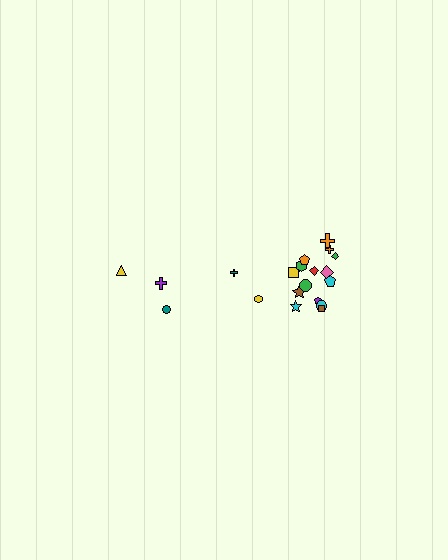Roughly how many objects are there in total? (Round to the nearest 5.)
Roughly 20 objects in total.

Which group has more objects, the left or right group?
The right group.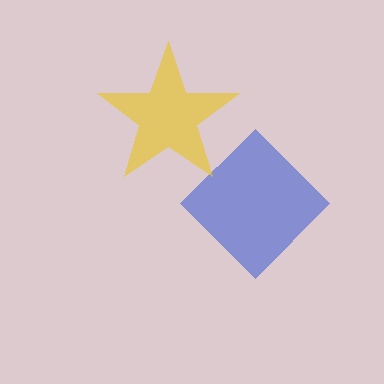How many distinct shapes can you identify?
There are 2 distinct shapes: a blue diamond, a yellow star.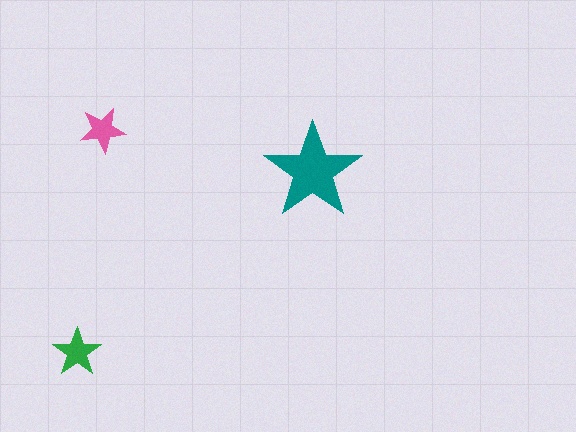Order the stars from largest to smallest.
the teal one, the green one, the pink one.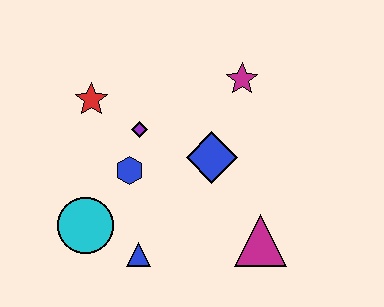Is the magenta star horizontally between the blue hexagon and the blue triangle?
No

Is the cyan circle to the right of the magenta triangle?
No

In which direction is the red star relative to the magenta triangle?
The red star is to the left of the magenta triangle.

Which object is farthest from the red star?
The magenta triangle is farthest from the red star.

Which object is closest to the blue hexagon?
The purple diamond is closest to the blue hexagon.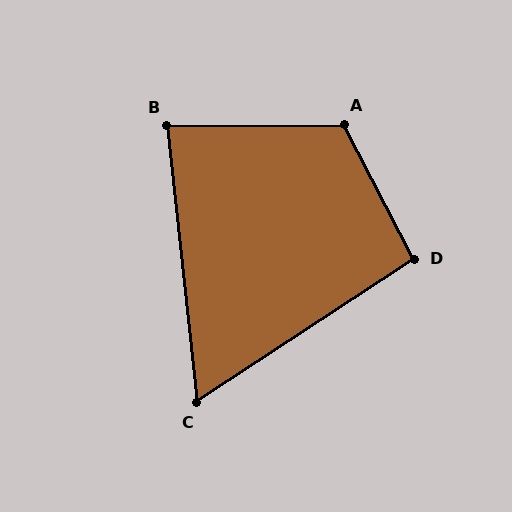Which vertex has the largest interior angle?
A, at approximately 117 degrees.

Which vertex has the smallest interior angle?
C, at approximately 63 degrees.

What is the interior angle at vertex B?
Approximately 84 degrees (acute).